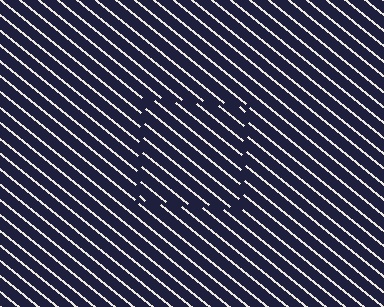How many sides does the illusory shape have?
4 sides — the line-ends trace a square.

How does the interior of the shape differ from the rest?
The interior of the shape contains the same grating, shifted by half a period — the contour is defined by the phase discontinuity where line-ends from the inner and outer gratings abut.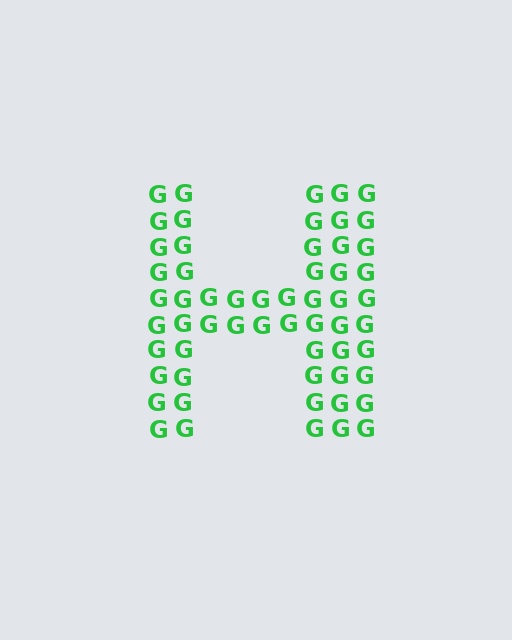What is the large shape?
The large shape is the letter H.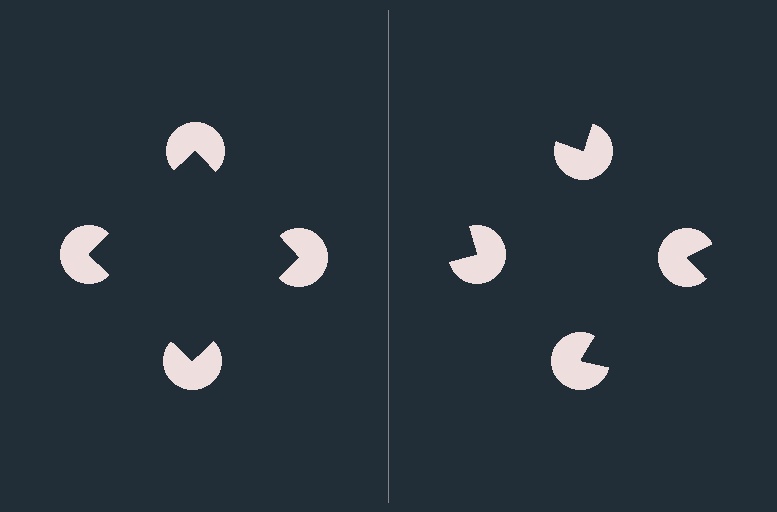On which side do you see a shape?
An illusory square appears on the left side. On the right side the wedge cuts are rotated, so no coherent shape forms.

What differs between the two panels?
The pac-man discs are positioned identically on both sides; only the wedge orientations differ. On the left they align to a square; on the right they are misaligned.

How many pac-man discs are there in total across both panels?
8 — 4 on each side.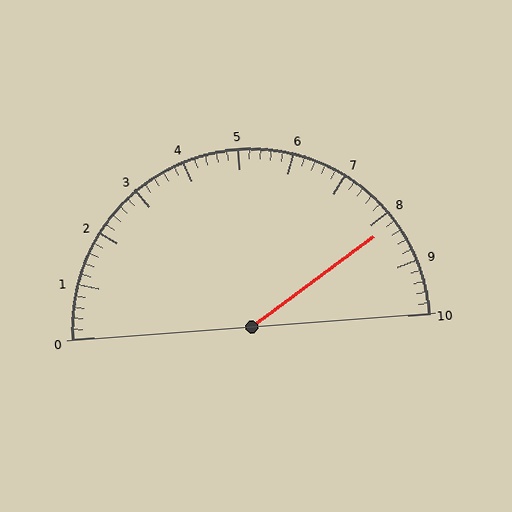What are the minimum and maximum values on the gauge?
The gauge ranges from 0 to 10.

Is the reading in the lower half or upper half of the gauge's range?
The reading is in the upper half of the range (0 to 10).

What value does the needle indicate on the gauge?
The needle indicates approximately 8.2.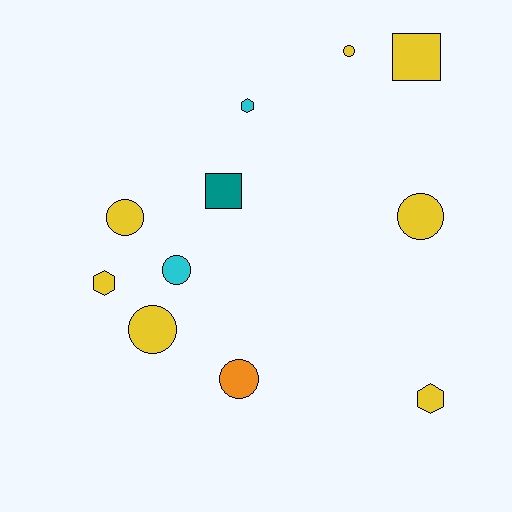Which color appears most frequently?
Yellow, with 7 objects.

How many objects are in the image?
There are 11 objects.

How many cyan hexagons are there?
There is 1 cyan hexagon.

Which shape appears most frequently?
Circle, with 6 objects.